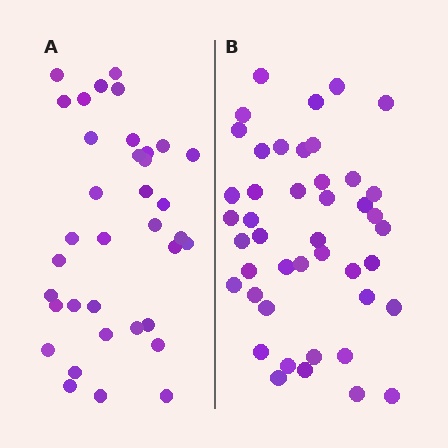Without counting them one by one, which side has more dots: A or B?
Region B (the right region) has more dots.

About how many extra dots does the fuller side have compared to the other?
Region B has roughly 8 or so more dots than region A.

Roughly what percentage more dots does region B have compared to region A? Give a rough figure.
About 20% more.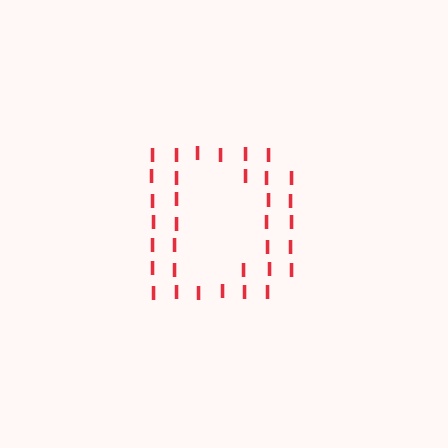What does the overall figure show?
The overall figure shows the letter D.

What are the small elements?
The small elements are letter I's.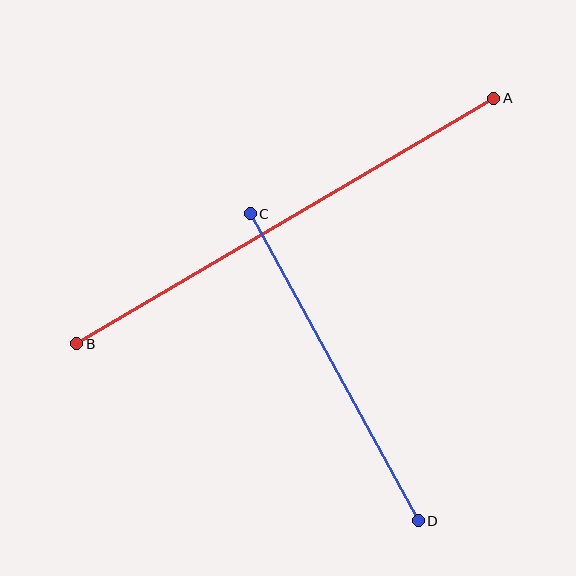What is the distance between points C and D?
The distance is approximately 350 pixels.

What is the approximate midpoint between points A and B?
The midpoint is at approximately (285, 221) pixels.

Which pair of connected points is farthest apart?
Points A and B are farthest apart.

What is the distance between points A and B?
The distance is approximately 484 pixels.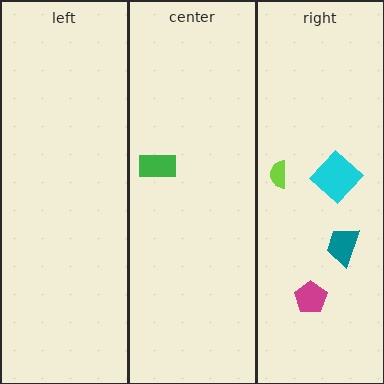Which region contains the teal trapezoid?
The right region.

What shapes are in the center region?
The green rectangle.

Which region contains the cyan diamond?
The right region.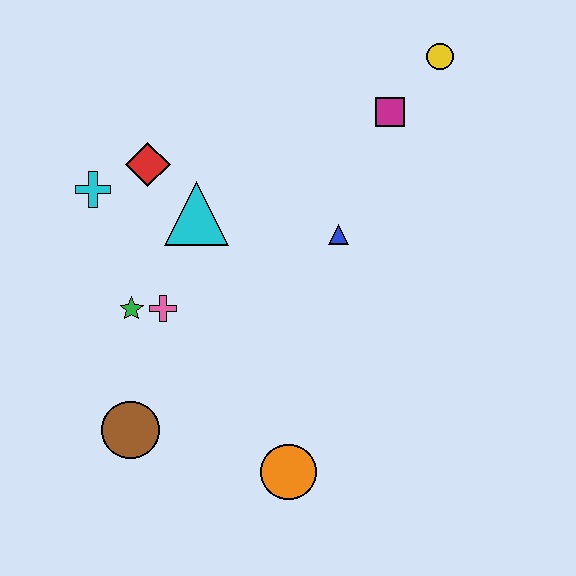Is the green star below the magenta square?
Yes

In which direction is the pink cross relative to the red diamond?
The pink cross is below the red diamond.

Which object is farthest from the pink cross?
The yellow circle is farthest from the pink cross.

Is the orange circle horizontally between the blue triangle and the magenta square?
No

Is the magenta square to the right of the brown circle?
Yes